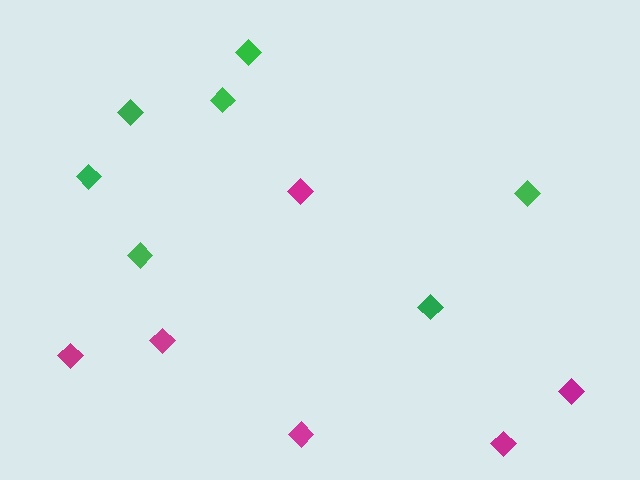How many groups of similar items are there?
There are 2 groups: one group of green diamonds (7) and one group of magenta diamonds (6).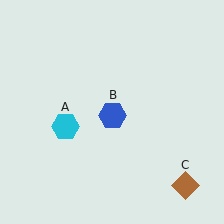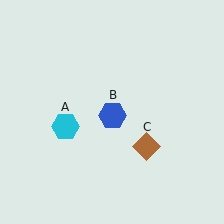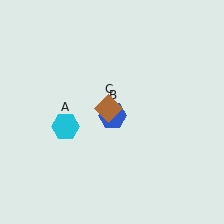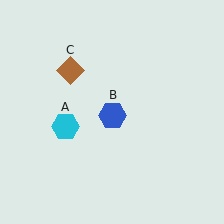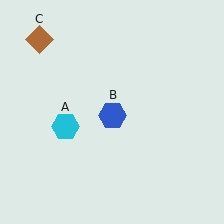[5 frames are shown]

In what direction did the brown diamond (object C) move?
The brown diamond (object C) moved up and to the left.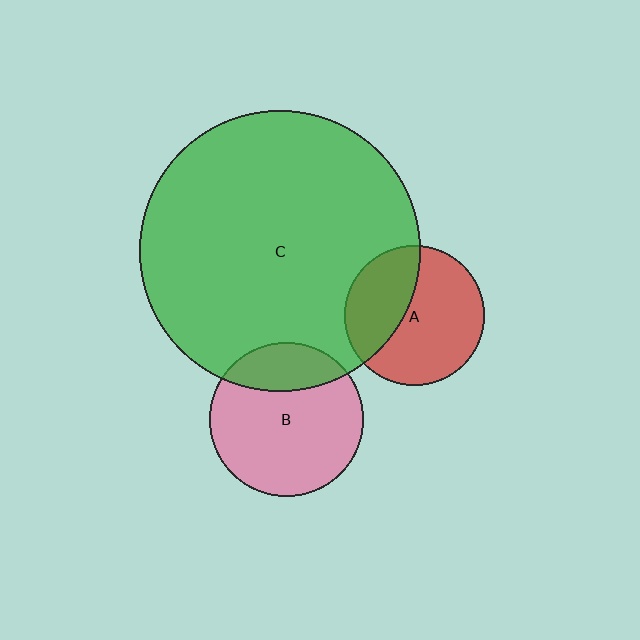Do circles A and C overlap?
Yes.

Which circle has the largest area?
Circle C (green).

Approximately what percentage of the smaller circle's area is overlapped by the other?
Approximately 35%.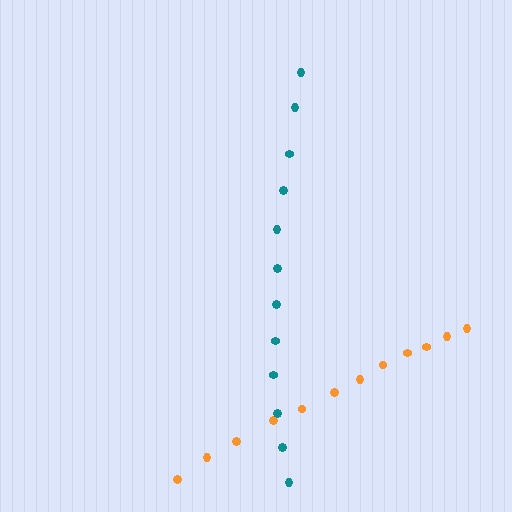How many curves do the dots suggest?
There are 2 distinct paths.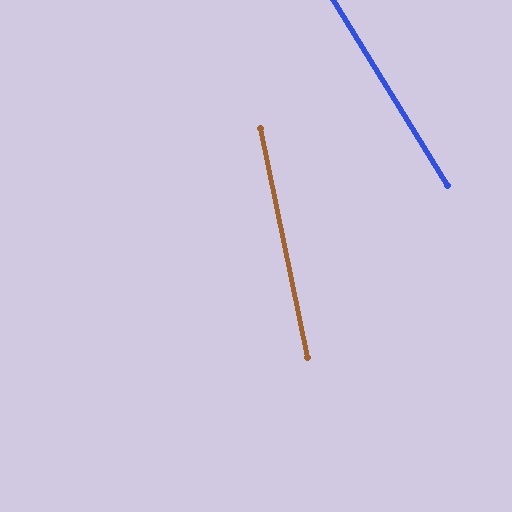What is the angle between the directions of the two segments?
Approximately 20 degrees.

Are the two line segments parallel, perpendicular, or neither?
Neither parallel nor perpendicular — they differ by about 20°.